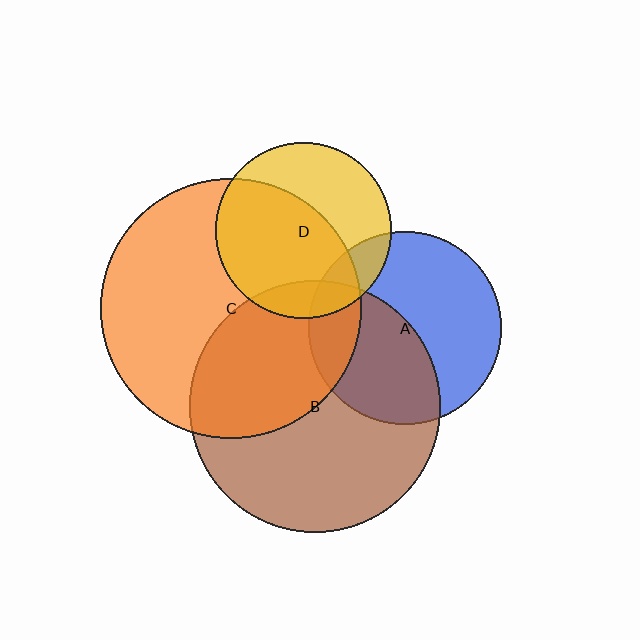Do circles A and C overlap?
Yes.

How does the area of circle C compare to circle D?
Approximately 2.2 times.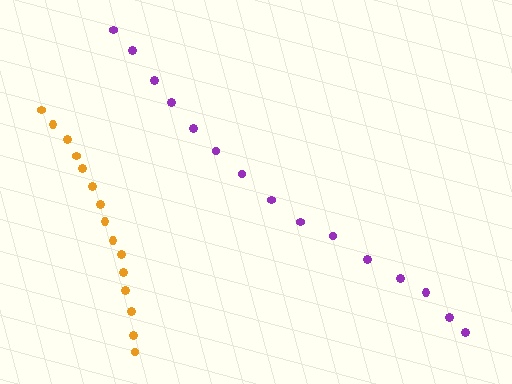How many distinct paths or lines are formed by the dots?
There are 2 distinct paths.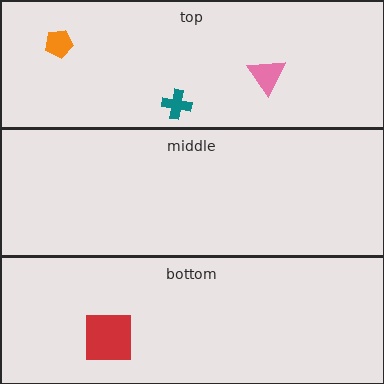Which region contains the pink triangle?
The top region.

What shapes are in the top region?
The pink triangle, the orange pentagon, the teal cross.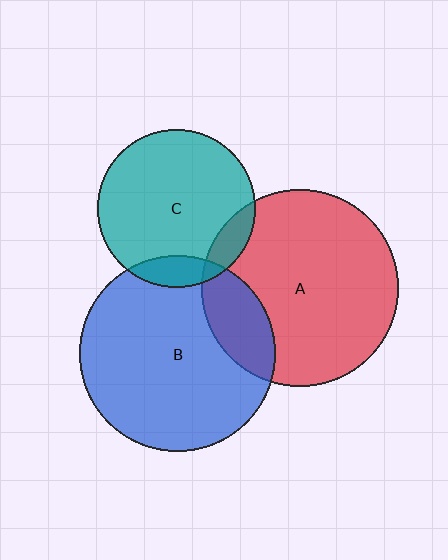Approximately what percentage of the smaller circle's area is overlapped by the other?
Approximately 10%.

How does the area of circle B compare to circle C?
Approximately 1.5 times.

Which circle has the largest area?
Circle A (red).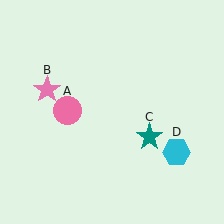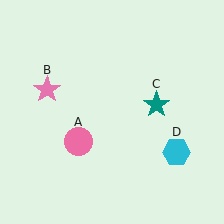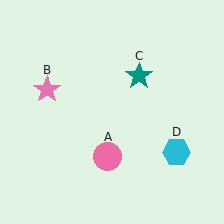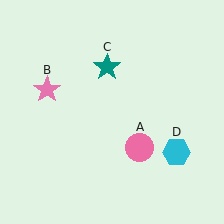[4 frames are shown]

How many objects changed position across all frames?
2 objects changed position: pink circle (object A), teal star (object C).